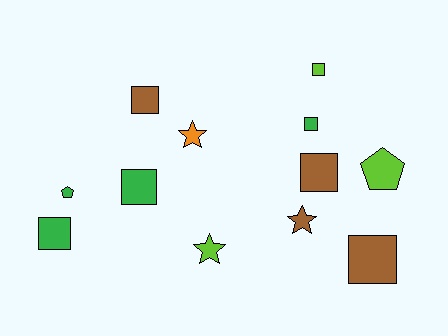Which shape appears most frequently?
Square, with 7 objects.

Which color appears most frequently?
Brown, with 4 objects.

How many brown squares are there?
There are 3 brown squares.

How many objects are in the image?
There are 12 objects.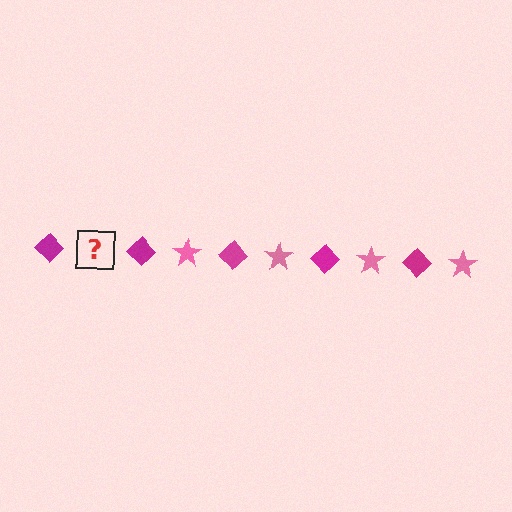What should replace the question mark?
The question mark should be replaced with a pink star.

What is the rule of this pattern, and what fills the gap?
The rule is that the pattern alternates between magenta diamond and pink star. The gap should be filled with a pink star.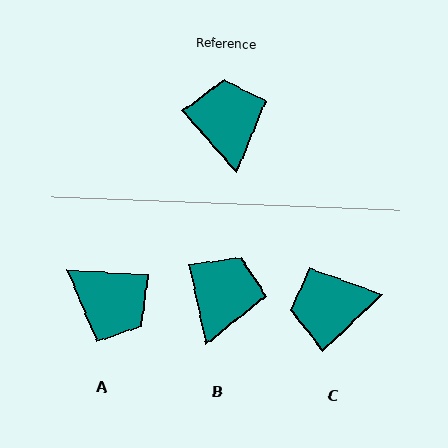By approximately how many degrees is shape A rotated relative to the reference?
Approximately 135 degrees clockwise.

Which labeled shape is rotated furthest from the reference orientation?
A, about 135 degrees away.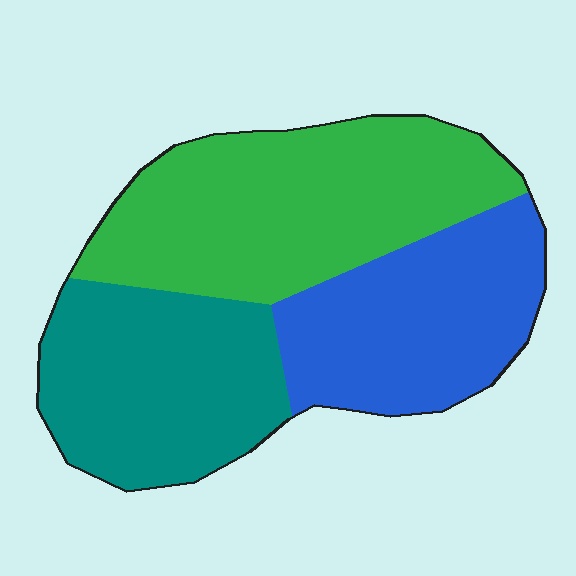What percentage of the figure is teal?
Teal takes up about one third (1/3) of the figure.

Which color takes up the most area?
Green, at roughly 40%.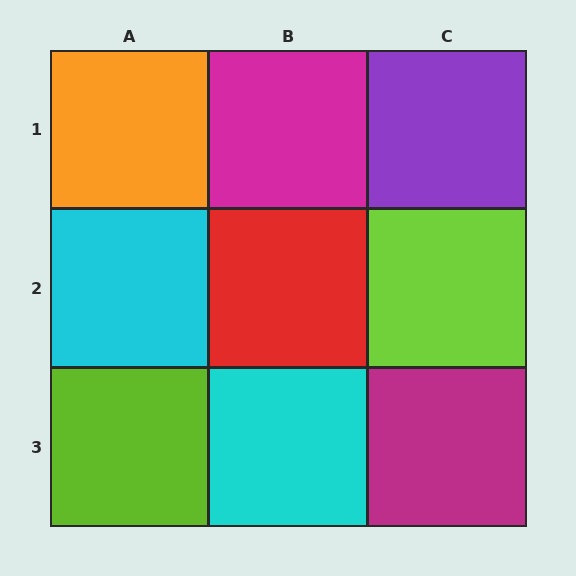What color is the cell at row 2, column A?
Cyan.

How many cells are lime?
2 cells are lime.